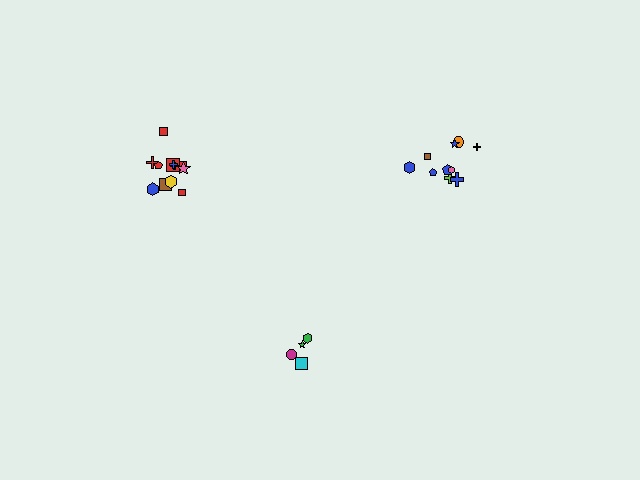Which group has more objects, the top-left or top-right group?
The top-left group.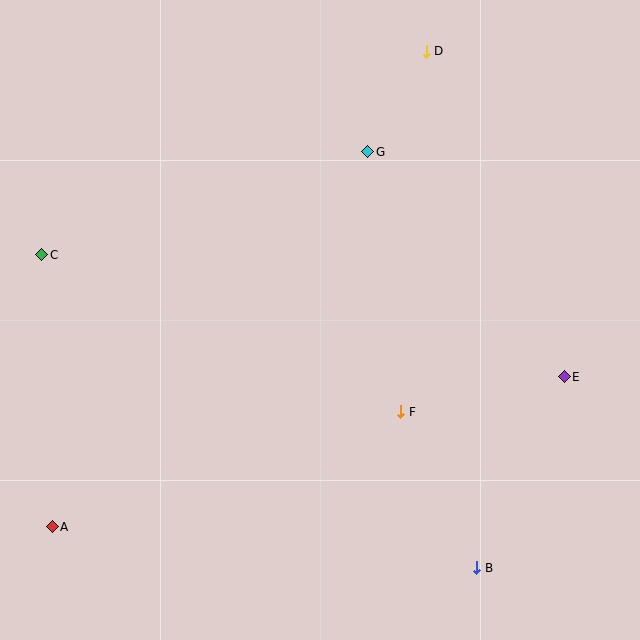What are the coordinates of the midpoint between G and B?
The midpoint between G and B is at (422, 360).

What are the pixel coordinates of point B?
Point B is at (477, 568).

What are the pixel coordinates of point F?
Point F is at (401, 412).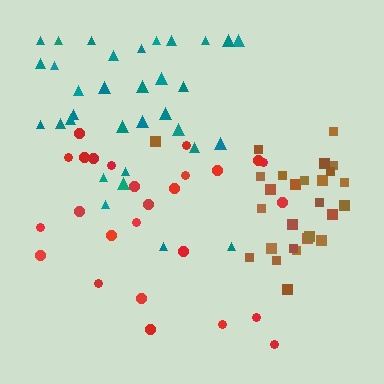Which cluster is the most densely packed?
Brown.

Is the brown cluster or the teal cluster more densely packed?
Brown.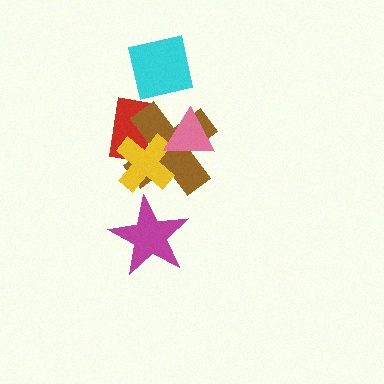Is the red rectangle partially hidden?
Yes, it is partially covered by another shape.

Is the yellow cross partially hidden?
Yes, it is partially covered by another shape.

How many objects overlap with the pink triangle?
2 objects overlap with the pink triangle.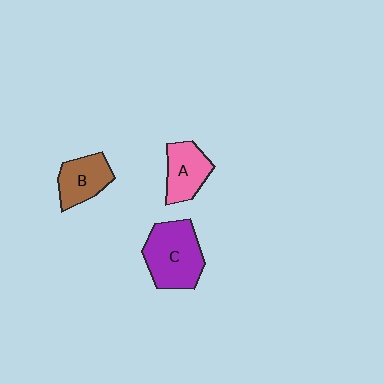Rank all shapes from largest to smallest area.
From largest to smallest: C (purple), A (pink), B (brown).